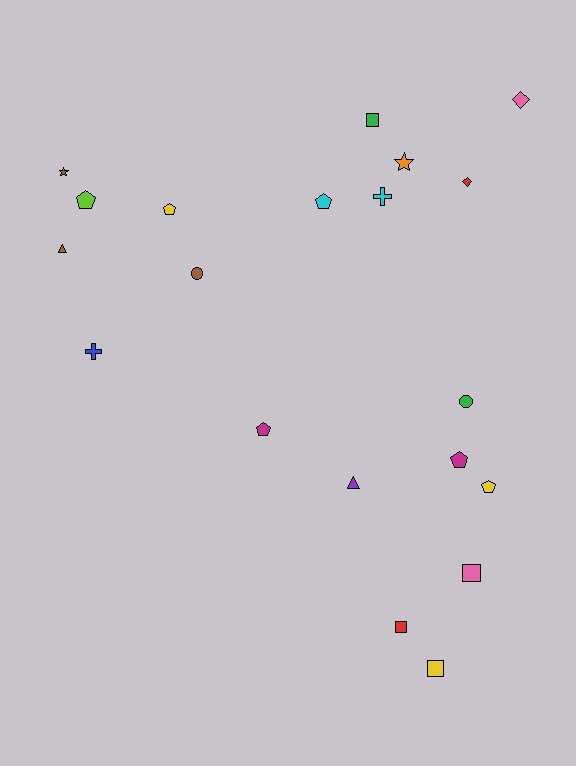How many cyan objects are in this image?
There are 2 cyan objects.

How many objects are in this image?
There are 20 objects.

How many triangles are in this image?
There are 2 triangles.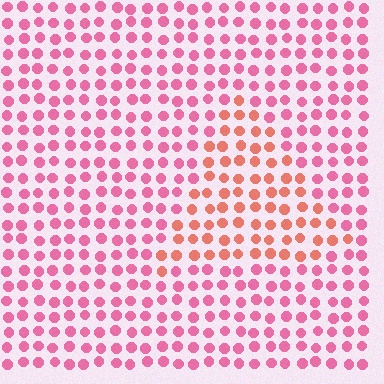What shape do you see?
I see a triangle.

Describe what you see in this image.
The image is filled with small pink elements in a uniform arrangement. A triangle-shaped region is visible where the elements are tinted to a slightly different hue, forming a subtle color boundary.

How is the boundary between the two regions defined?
The boundary is defined purely by a slight shift in hue (about 33 degrees). Spacing, size, and orientation are identical on both sides.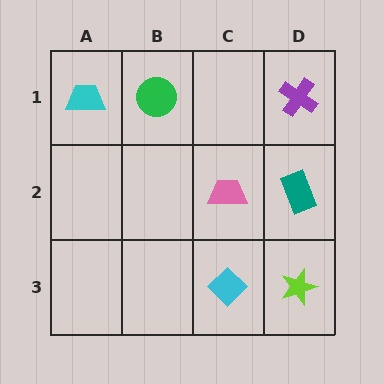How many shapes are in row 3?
2 shapes.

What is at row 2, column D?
A teal rectangle.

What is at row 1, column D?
A purple cross.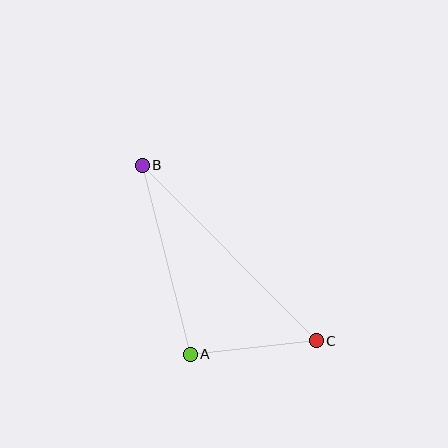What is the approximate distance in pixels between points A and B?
The distance between A and B is approximately 195 pixels.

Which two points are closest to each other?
Points A and C are closest to each other.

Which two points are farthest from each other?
Points B and C are farthest from each other.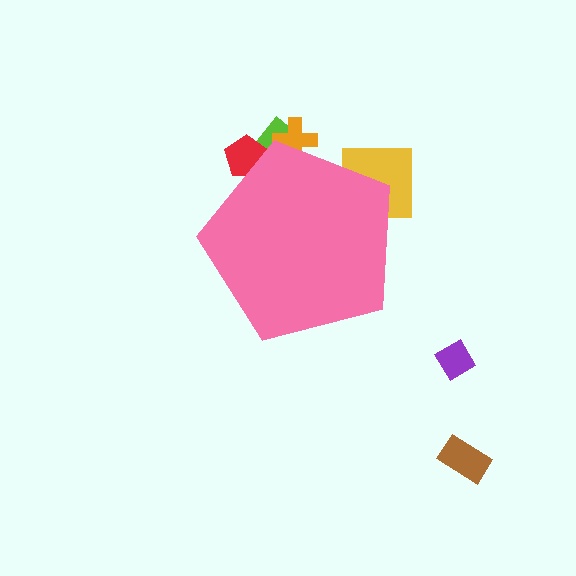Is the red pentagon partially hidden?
Yes, the red pentagon is partially hidden behind the pink pentagon.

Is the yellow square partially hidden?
Yes, the yellow square is partially hidden behind the pink pentagon.